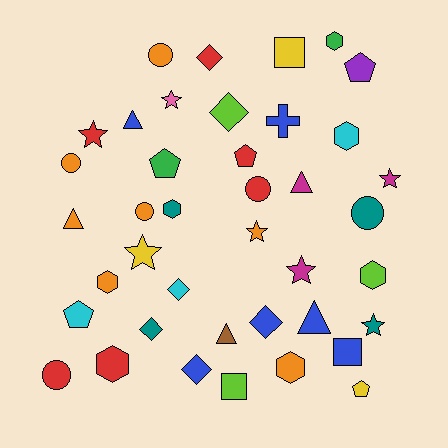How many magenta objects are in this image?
There are 3 magenta objects.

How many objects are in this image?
There are 40 objects.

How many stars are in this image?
There are 7 stars.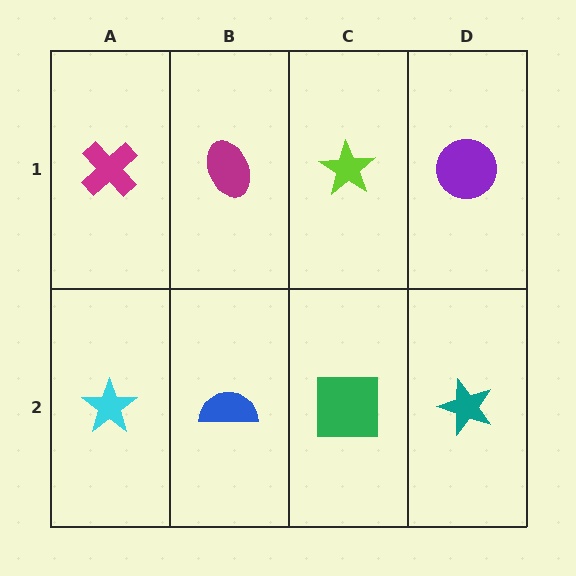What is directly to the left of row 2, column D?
A green square.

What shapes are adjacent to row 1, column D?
A teal star (row 2, column D), a lime star (row 1, column C).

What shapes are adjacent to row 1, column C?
A green square (row 2, column C), a magenta ellipse (row 1, column B), a purple circle (row 1, column D).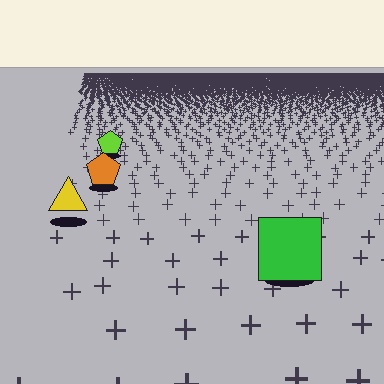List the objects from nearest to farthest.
From nearest to farthest: the green square, the yellow triangle, the orange pentagon, the lime pentagon.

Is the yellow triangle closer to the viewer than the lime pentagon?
Yes. The yellow triangle is closer — you can tell from the texture gradient: the ground texture is coarser near it.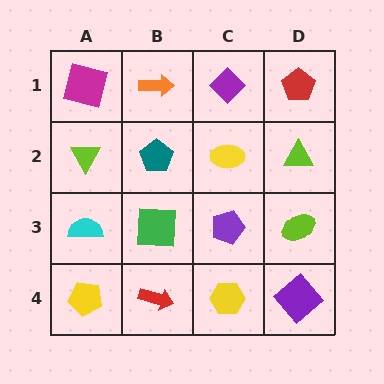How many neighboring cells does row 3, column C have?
4.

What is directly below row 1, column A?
A lime triangle.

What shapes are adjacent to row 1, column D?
A lime triangle (row 2, column D), a purple diamond (row 1, column C).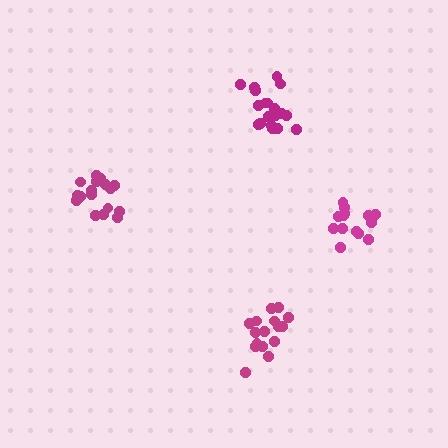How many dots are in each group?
Group 1: 19 dots, Group 2: 17 dots, Group 3: 14 dots, Group 4: 16 dots (66 total).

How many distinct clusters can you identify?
There are 4 distinct clusters.